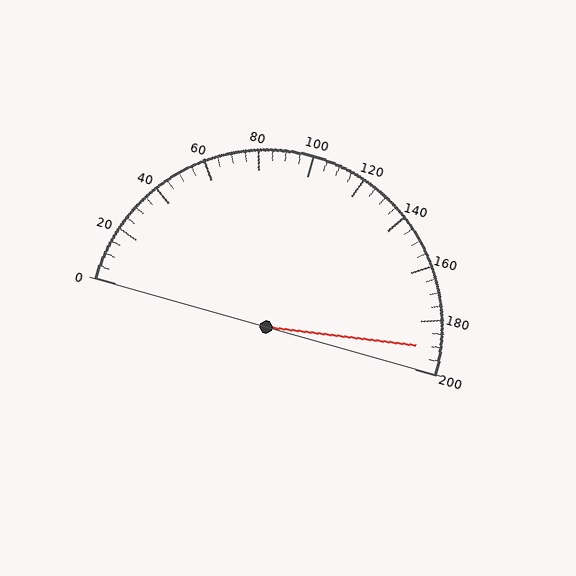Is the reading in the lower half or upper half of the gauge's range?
The reading is in the upper half of the range (0 to 200).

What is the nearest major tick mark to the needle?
The nearest major tick mark is 200.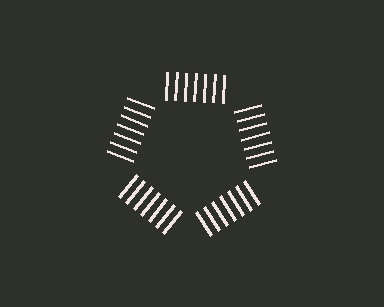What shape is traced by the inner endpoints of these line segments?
An illusory pentagon — the line segments terminate on its edges but no continuous stroke is drawn.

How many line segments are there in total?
35 — 7 along each of the 5 edges.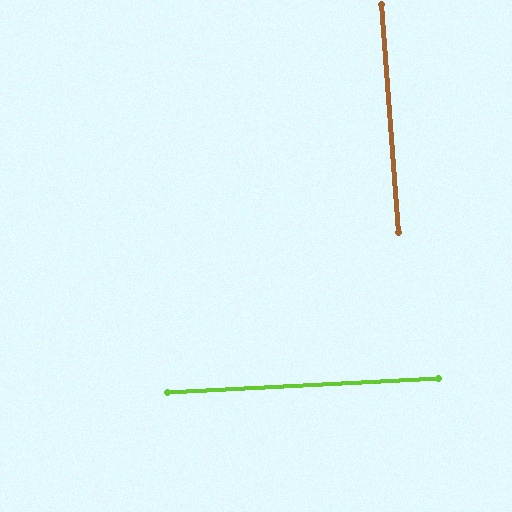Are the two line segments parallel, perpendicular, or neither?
Perpendicular — they meet at approximately 89°.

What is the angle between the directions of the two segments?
Approximately 89 degrees.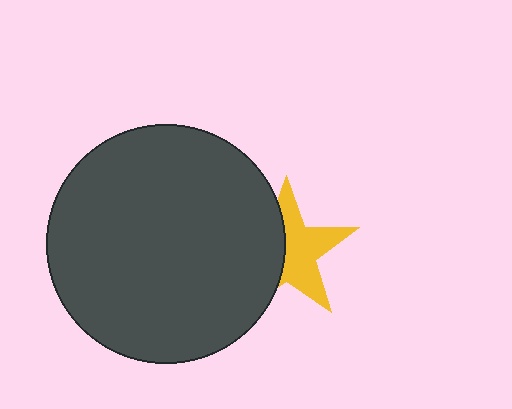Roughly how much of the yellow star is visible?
About half of it is visible (roughly 56%).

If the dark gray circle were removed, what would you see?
You would see the complete yellow star.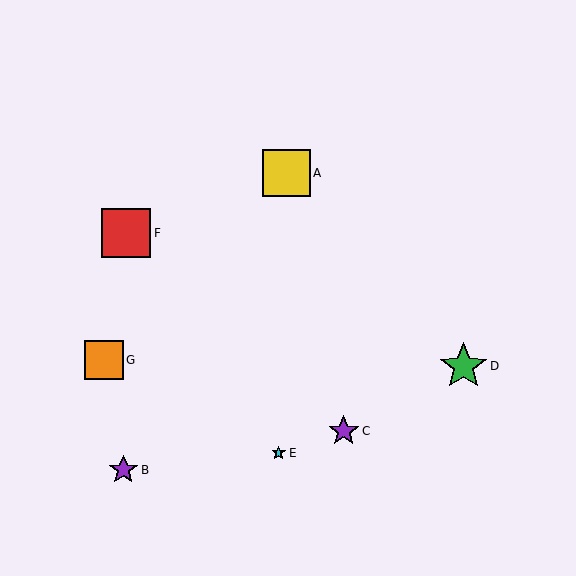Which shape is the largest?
The red square (labeled F) is the largest.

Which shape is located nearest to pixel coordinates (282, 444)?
The cyan star (labeled E) at (279, 453) is nearest to that location.